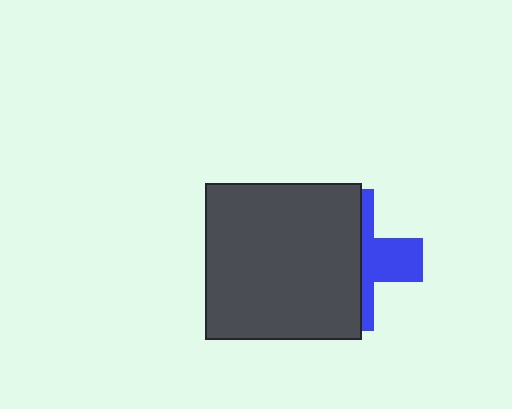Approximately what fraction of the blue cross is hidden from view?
Roughly 63% of the blue cross is hidden behind the dark gray square.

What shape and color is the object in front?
The object in front is a dark gray square.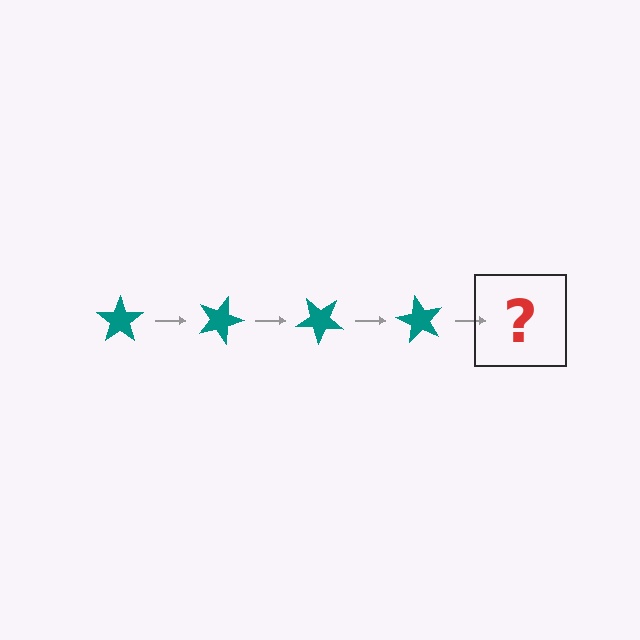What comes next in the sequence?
The next element should be a teal star rotated 80 degrees.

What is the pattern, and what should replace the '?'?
The pattern is that the star rotates 20 degrees each step. The '?' should be a teal star rotated 80 degrees.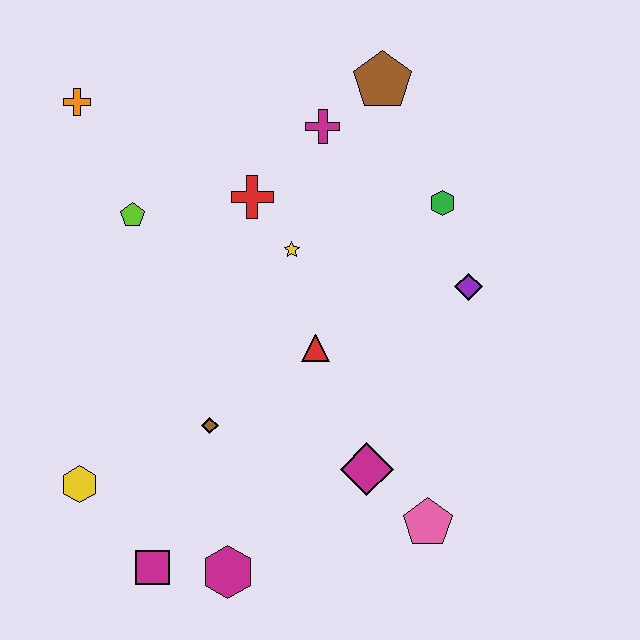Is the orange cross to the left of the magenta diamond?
Yes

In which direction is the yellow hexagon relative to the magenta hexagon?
The yellow hexagon is to the left of the magenta hexagon.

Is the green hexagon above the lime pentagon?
Yes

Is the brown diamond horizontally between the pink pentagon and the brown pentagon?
No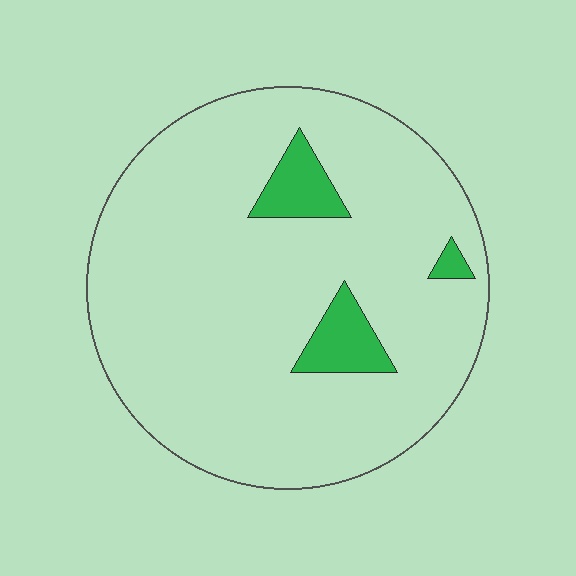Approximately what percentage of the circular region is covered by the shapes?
Approximately 10%.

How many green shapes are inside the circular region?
3.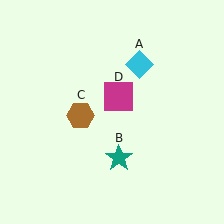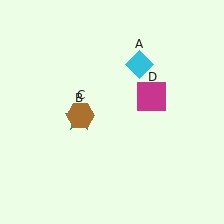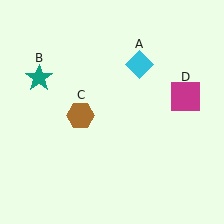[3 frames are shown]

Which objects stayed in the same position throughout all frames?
Cyan diamond (object A) and brown hexagon (object C) remained stationary.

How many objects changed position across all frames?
2 objects changed position: teal star (object B), magenta square (object D).